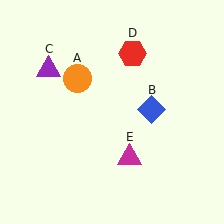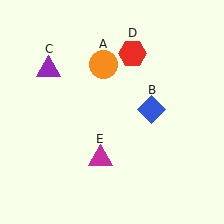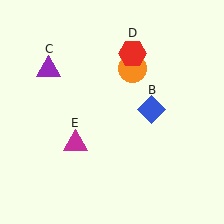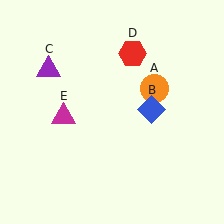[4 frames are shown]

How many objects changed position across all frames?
2 objects changed position: orange circle (object A), magenta triangle (object E).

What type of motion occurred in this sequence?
The orange circle (object A), magenta triangle (object E) rotated clockwise around the center of the scene.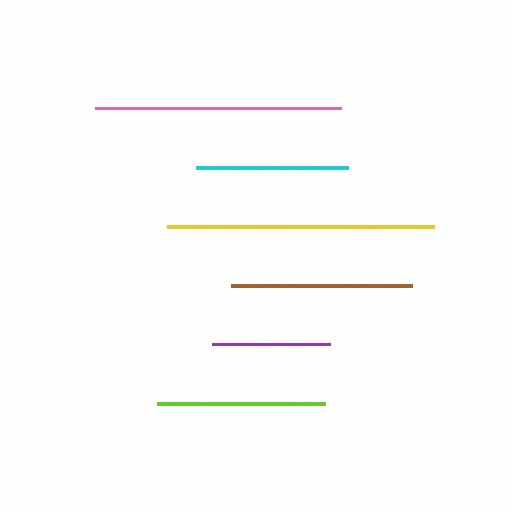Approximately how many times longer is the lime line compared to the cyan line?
The lime line is approximately 1.1 times the length of the cyan line.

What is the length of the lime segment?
The lime segment is approximately 168 pixels long.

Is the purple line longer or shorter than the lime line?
The lime line is longer than the purple line.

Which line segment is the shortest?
The purple line is the shortest at approximately 118 pixels.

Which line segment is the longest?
The yellow line is the longest at approximately 267 pixels.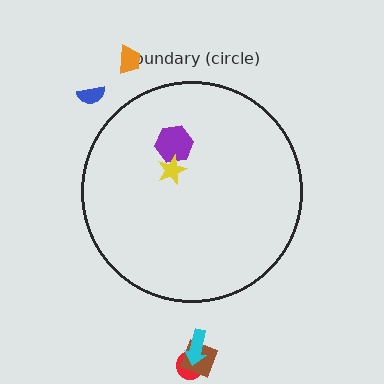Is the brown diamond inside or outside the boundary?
Outside.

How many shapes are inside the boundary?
2 inside, 5 outside.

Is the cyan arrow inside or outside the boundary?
Outside.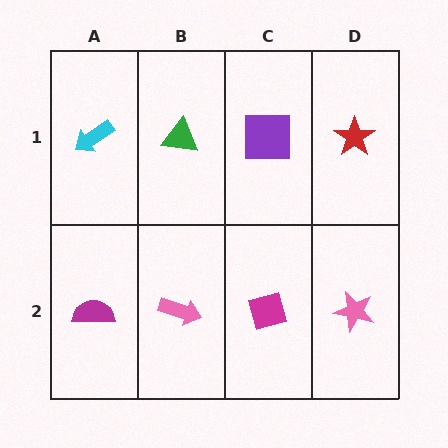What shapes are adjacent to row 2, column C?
A purple square (row 1, column C), a pink arrow (row 2, column B), a pink star (row 2, column D).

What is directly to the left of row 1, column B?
A cyan arrow.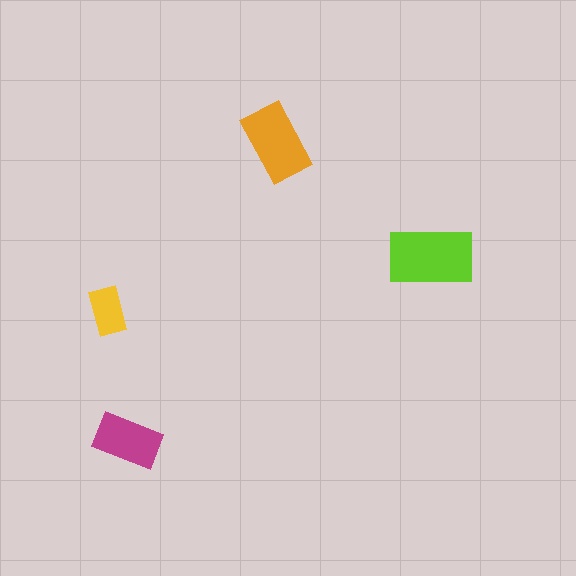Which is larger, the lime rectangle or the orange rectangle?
The lime one.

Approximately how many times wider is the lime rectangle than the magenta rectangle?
About 1.5 times wider.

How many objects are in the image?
There are 4 objects in the image.